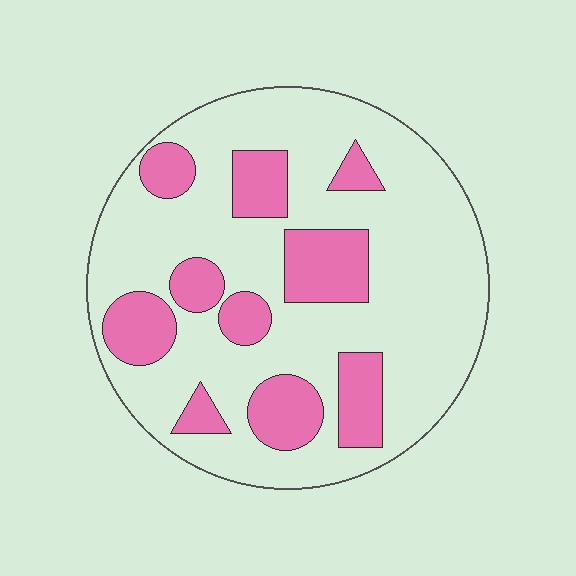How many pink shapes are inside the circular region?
10.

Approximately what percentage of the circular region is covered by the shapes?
Approximately 25%.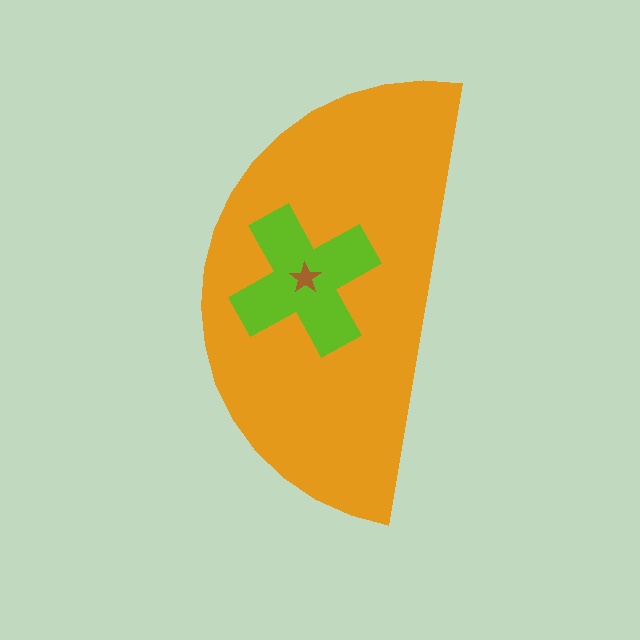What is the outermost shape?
The orange semicircle.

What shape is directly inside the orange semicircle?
The lime cross.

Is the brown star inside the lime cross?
Yes.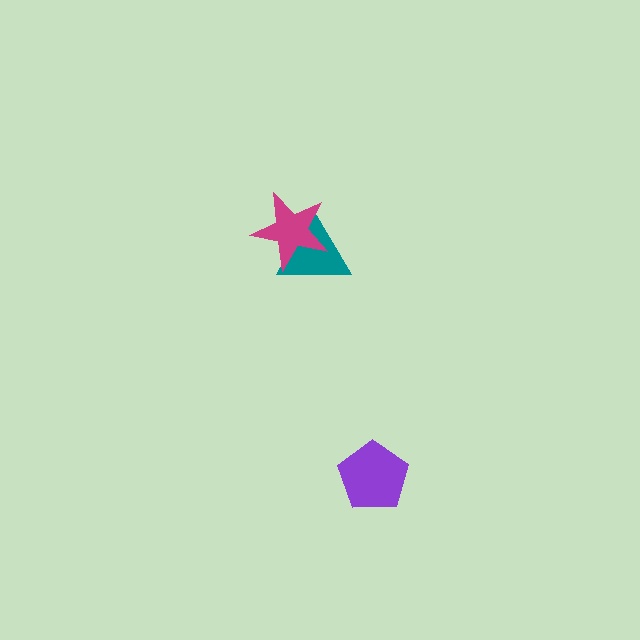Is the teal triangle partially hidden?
Yes, it is partially covered by another shape.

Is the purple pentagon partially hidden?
No, no other shape covers it.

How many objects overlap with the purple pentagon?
0 objects overlap with the purple pentagon.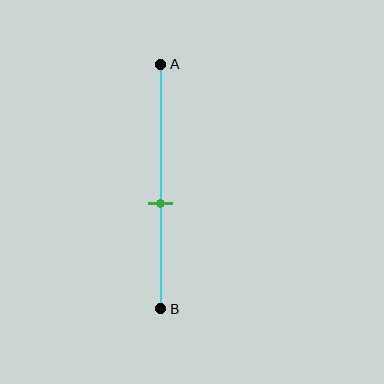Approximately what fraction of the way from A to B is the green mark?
The green mark is approximately 55% of the way from A to B.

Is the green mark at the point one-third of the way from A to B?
No, the mark is at about 55% from A, not at the 33% one-third point.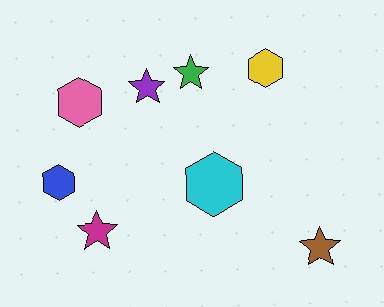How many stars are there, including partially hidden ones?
There are 4 stars.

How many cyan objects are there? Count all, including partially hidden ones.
There is 1 cyan object.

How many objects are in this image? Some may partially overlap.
There are 8 objects.